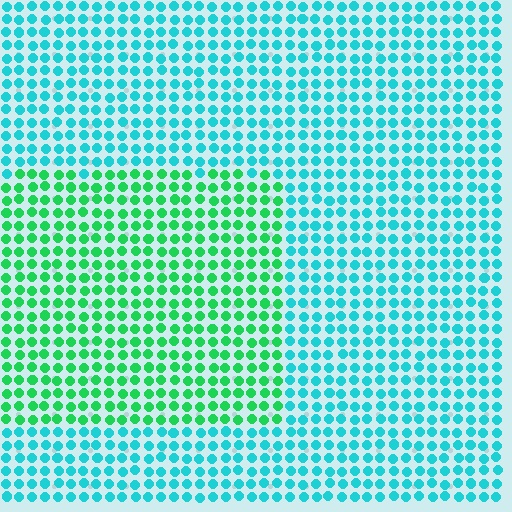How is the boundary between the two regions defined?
The boundary is defined purely by a slight shift in hue (about 43 degrees). Spacing, size, and orientation are identical on both sides.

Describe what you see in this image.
The image is filled with small cyan elements in a uniform arrangement. A rectangle-shaped region is visible where the elements are tinted to a slightly different hue, forming a subtle color boundary.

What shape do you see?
I see a rectangle.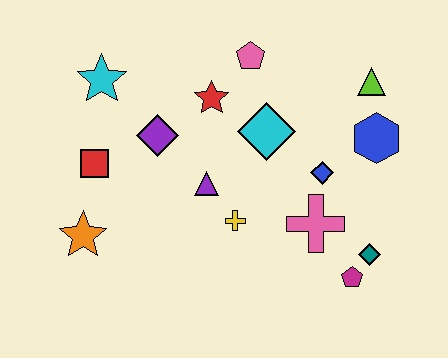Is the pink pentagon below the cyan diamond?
No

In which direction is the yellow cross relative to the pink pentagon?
The yellow cross is below the pink pentagon.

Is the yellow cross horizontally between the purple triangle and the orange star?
No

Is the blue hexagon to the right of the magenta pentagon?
Yes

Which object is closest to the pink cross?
The blue diamond is closest to the pink cross.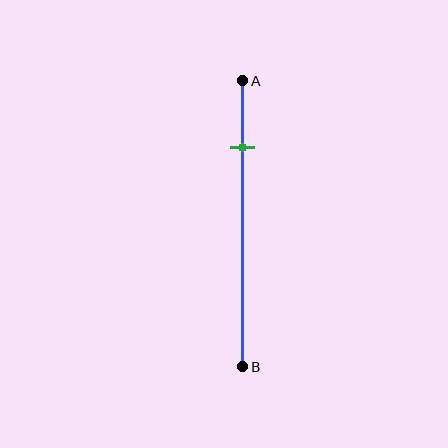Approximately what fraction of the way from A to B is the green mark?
The green mark is approximately 25% of the way from A to B.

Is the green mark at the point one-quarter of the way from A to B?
Yes, the mark is approximately at the one-quarter point.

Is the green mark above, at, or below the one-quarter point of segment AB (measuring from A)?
The green mark is approximately at the one-quarter point of segment AB.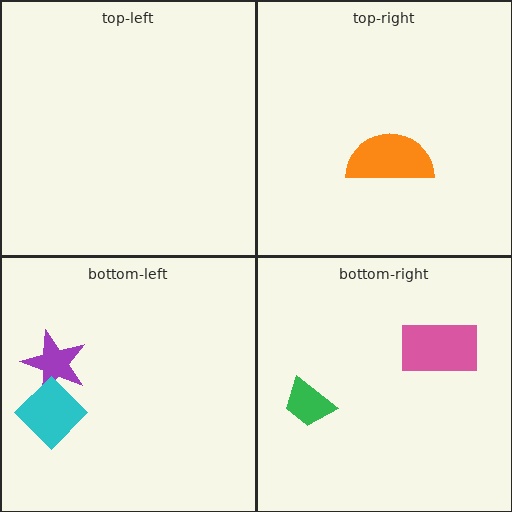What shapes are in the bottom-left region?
The purple star, the cyan diamond.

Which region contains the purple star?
The bottom-left region.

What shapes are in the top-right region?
The orange semicircle.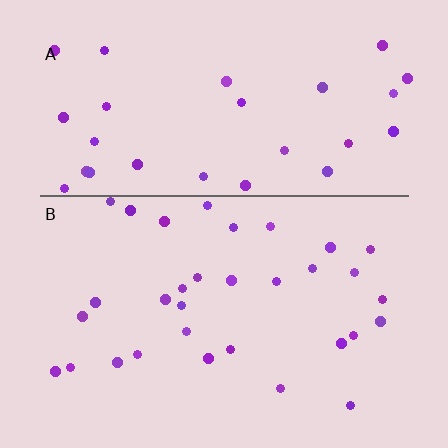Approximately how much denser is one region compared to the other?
Approximately 1.1× — region B over region A.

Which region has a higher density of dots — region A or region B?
B (the bottom).